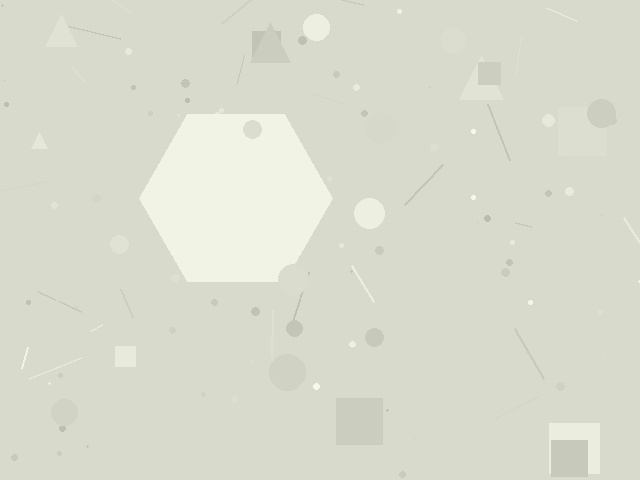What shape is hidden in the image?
A hexagon is hidden in the image.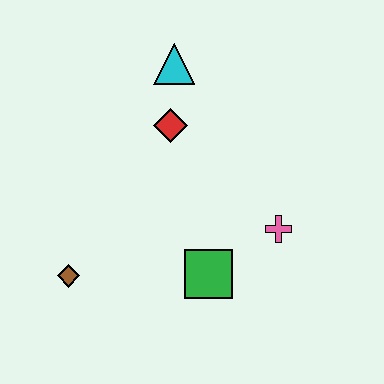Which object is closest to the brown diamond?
The green square is closest to the brown diamond.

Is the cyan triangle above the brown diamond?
Yes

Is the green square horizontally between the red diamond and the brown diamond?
No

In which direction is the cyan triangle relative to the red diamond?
The cyan triangle is above the red diamond.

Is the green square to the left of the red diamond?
No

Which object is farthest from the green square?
The cyan triangle is farthest from the green square.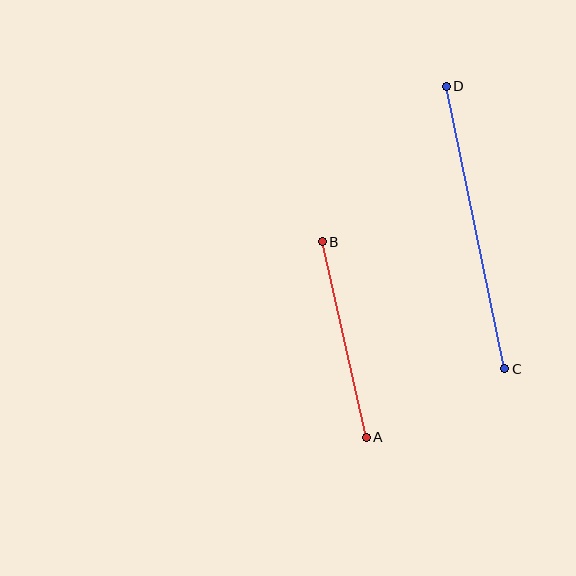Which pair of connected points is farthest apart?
Points C and D are farthest apart.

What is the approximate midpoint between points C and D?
The midpoint is at approximately (475, 228) pixels.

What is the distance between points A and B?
The distance is approximately 200 pixels.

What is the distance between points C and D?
The distance is approximately 288 pixels.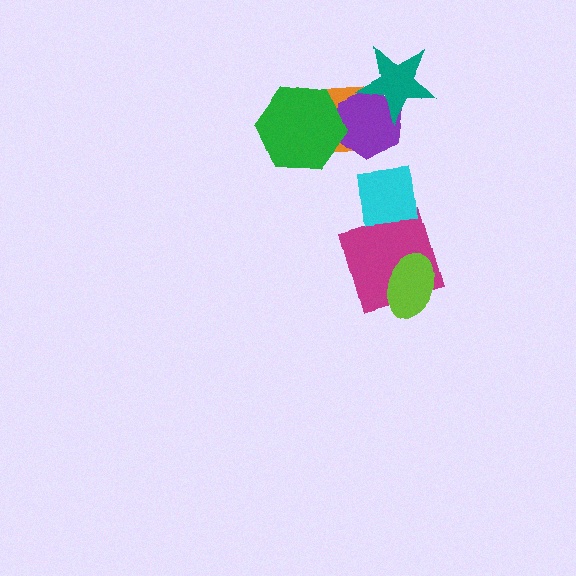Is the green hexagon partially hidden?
No, no other shape covers it.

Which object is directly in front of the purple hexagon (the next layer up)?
The teal star is directly in front of the purple hexagon.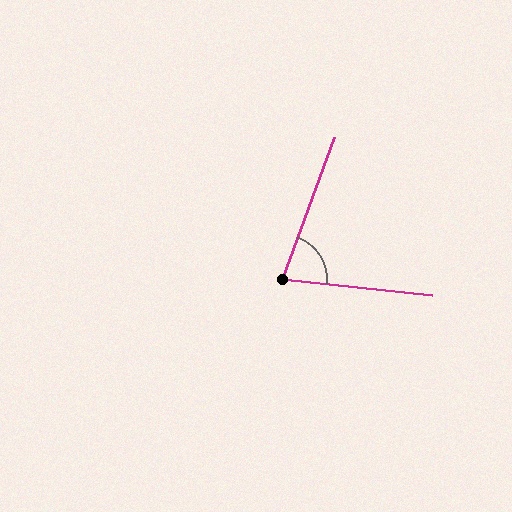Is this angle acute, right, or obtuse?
It is acute.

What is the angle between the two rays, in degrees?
Approximately 76 degrees.